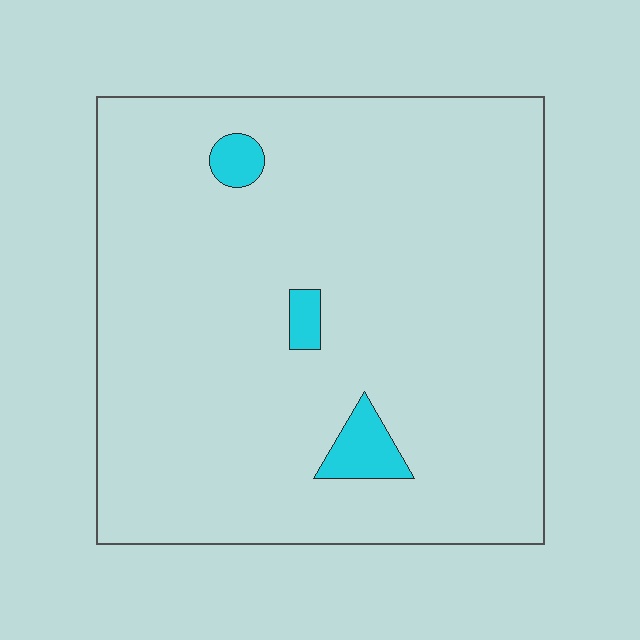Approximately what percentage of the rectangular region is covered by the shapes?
Approximately 5%.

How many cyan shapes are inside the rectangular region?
3.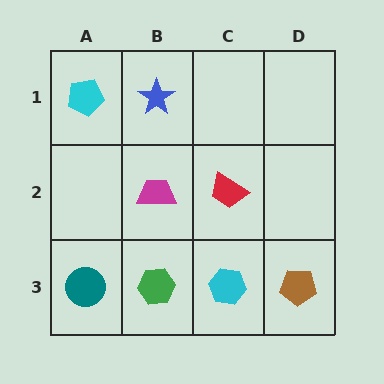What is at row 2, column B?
A magenta trapezoid.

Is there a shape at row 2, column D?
No, that cell is empty.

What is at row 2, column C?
A red trapezoid.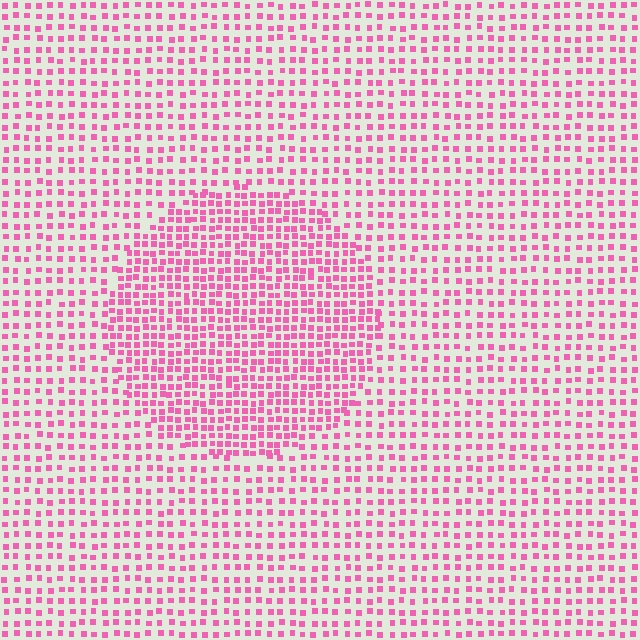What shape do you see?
I see a circle.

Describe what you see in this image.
The image contains small pink elements arranged at two different densities. A circle-shaped region is visible where the elements are more densely packed than the surrounding area.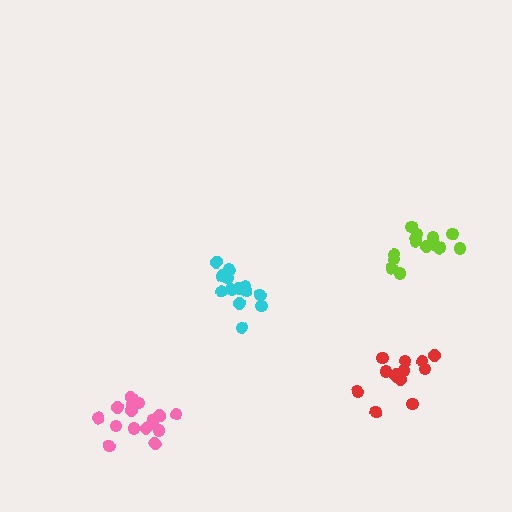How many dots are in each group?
Group 1: 14 dots, Group 2: 12 dots, Group 3: 13 dots, Group 4: 16 dots (55 total).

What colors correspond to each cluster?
The clusters are colored: lime, red, cyan, pink.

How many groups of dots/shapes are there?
There are 4 groups.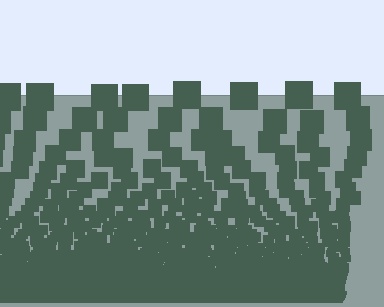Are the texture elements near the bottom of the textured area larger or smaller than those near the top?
Smaller. The gradient is inverted — elements near the bottom are smaller and denser.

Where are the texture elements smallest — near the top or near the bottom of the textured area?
Near the bottom.